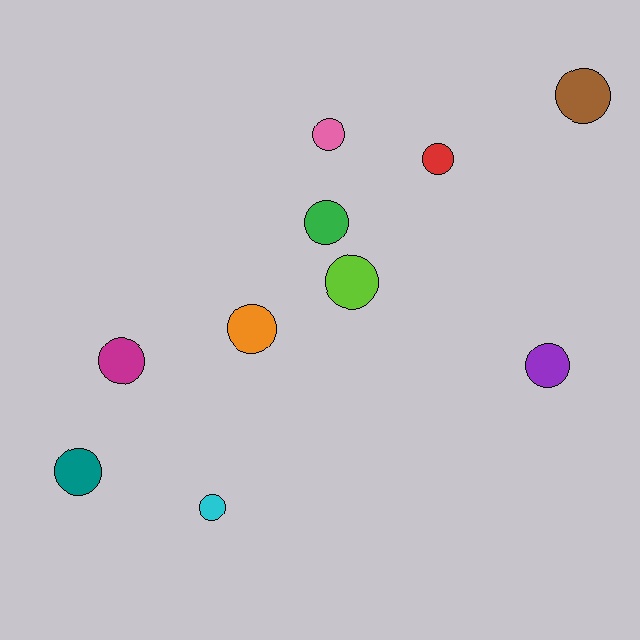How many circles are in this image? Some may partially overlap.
There are 10 circles.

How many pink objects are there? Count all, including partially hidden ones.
There is 1 pink object.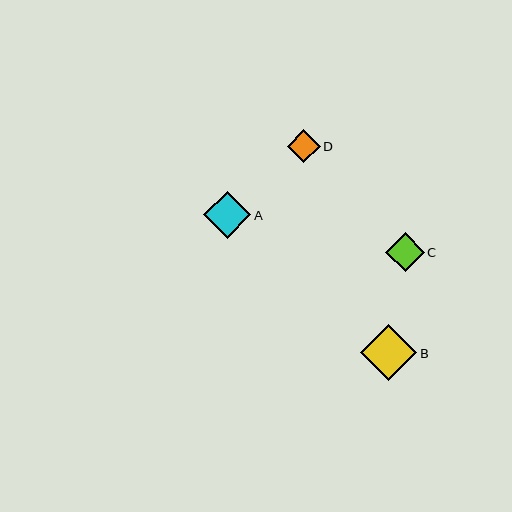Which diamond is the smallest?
Diamond D is the smallest with a size of approximately 32 pixels.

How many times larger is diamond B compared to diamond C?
Diamond B is approximately 1.5 times the size of diamond C.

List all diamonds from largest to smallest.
From largest to smallest: B, A, C, D.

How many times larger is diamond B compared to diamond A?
Diamond B is approximately 1.2 times the size of diamond A.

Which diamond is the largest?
Diamond B is the largest with a size of approximately 56 pixels.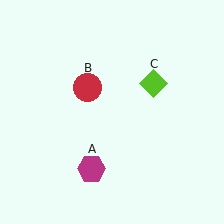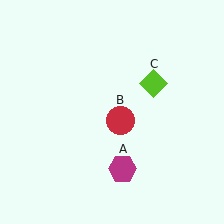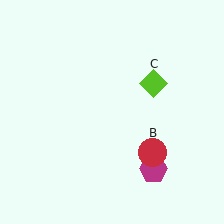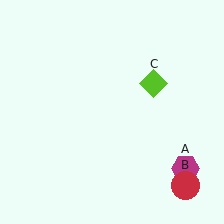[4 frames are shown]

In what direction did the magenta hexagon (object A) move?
The magenta hexagon (object A) moved right.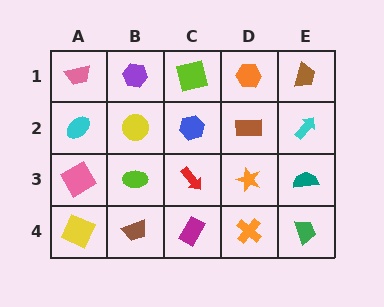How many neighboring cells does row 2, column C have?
4.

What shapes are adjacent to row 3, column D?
A brown rectangle (row 2, column D), an orange cross (row 4, column D), a red arrow (row 3, column C), a teal semicircle (row 3, column E).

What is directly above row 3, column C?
A blue hexagon.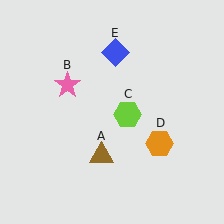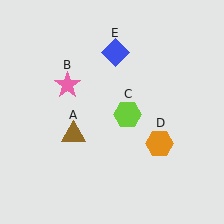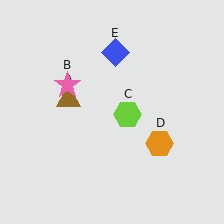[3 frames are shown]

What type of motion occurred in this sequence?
The brown triangle (object A) rotated clockwise around the center of the scene.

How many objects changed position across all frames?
1 object changed position: brown triangle (object A).